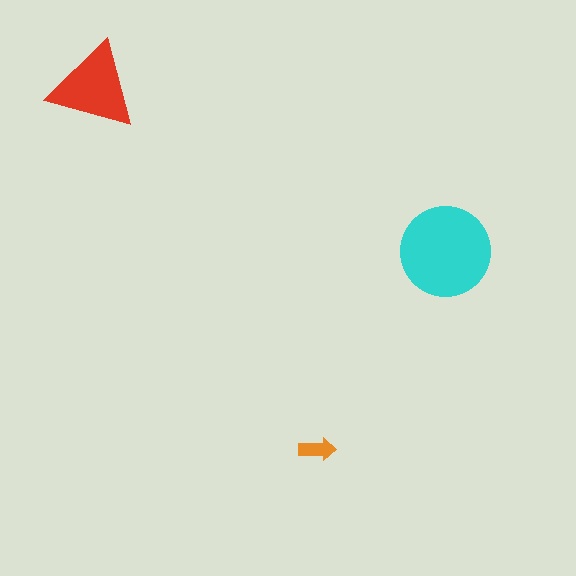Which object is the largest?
The cyan circle.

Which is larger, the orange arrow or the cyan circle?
The cyan circle.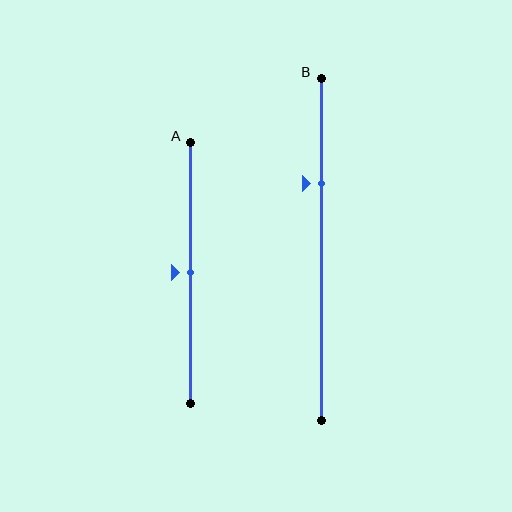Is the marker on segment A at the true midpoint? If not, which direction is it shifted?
Yes, the marker on segment A is at the true midpoint.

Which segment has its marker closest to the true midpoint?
Segment A has its marker closest to the true midpoint.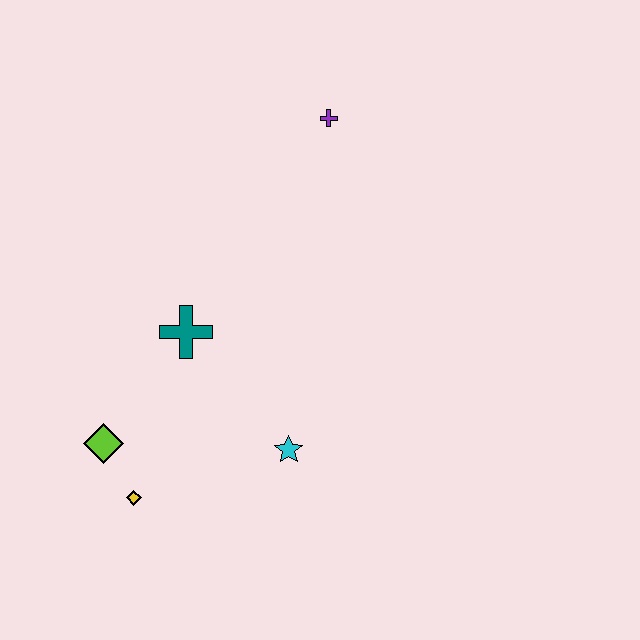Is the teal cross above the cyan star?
Yes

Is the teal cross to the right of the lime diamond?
Yes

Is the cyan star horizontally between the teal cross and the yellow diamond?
No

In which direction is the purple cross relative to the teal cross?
The purple cross is above the teal cross.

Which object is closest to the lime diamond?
The yellow diamond is closest to the lime diamond.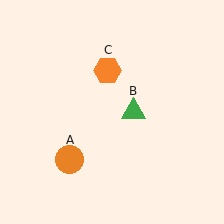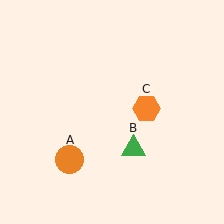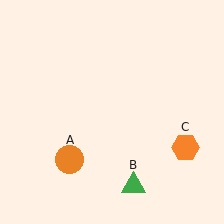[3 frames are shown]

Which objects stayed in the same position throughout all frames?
Orange circle (object A) remained stationary.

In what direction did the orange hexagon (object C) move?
The orange hexagon (object C) moved down and to the right.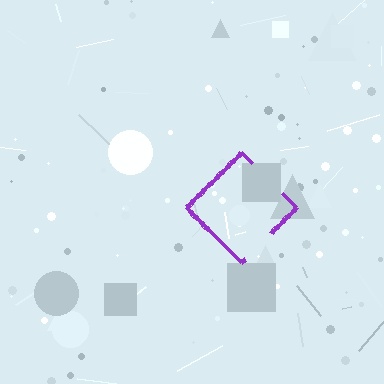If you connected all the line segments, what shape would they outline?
They would outline a diamond.